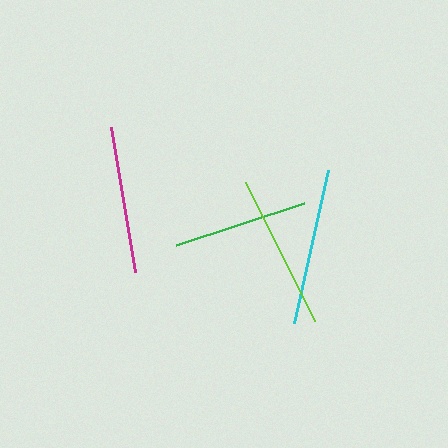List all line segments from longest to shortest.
From longest to shortest: cyan, lime, magenta, green.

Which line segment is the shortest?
The green line is the shortest at approximately 135 pixels.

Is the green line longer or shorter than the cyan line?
The cyan line is longer than the green line.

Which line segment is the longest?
The cyan line is the longest at approximately 157 pixels.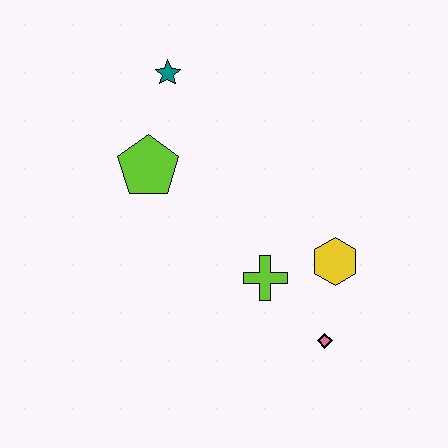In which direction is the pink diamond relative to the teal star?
The pink diamond is below the teal star.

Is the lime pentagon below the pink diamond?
No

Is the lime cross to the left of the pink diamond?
Yes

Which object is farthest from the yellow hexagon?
The teal star is farthest from the yellow hexagon.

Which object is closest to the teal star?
The lime pentagon is closest to the teal star.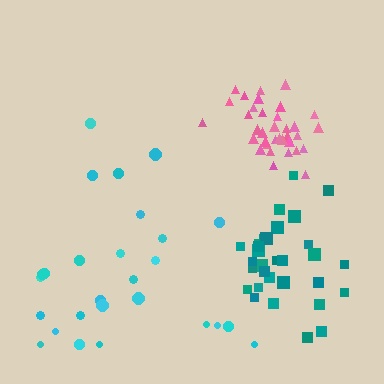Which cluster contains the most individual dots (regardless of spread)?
Pink (35).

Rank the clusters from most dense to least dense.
pink, teal, cyan.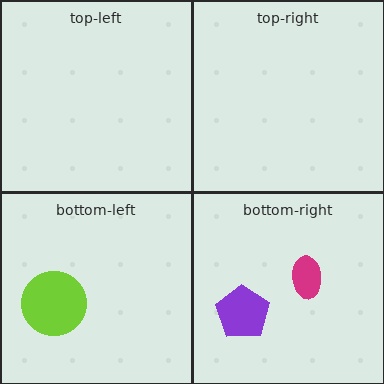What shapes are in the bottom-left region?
The lime circle.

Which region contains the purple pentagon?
The bottom-right region.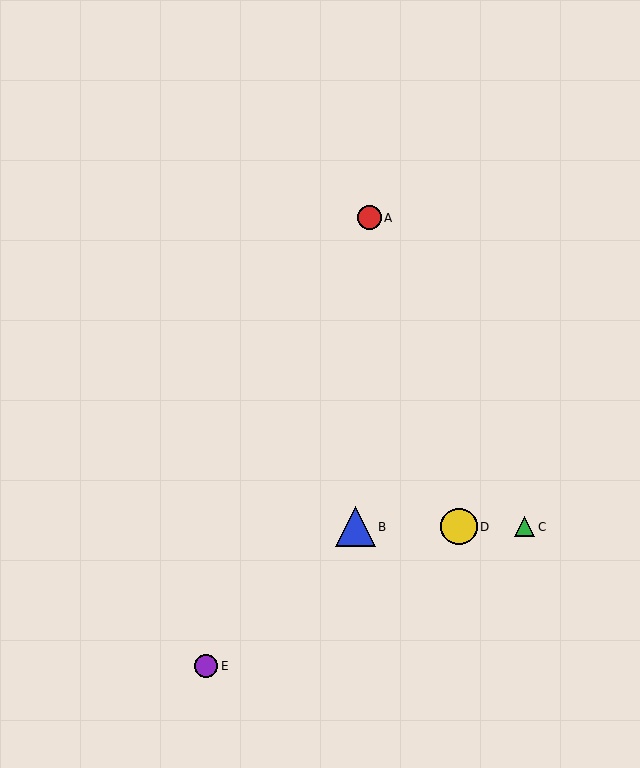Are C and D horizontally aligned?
Yes, both are at y≈527.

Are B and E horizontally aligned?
No, B is at y≈527 and E is at y≈666.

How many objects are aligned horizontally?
3 objects (B, C, D) are aligned horizontally.